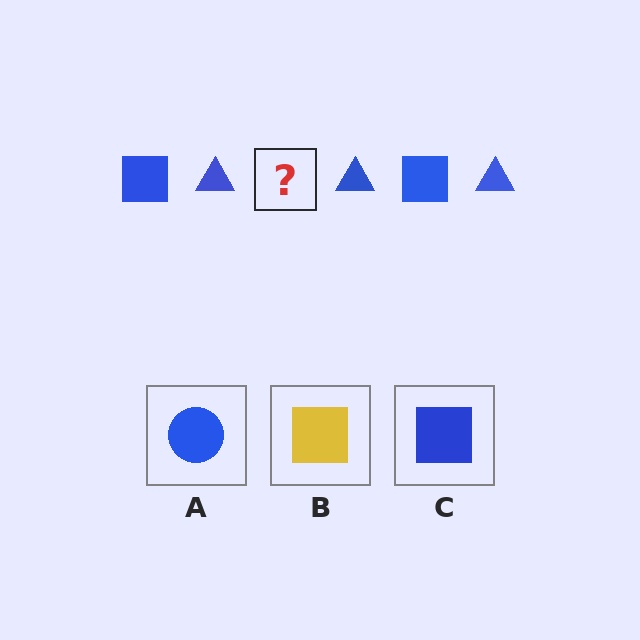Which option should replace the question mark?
Option C.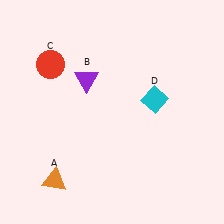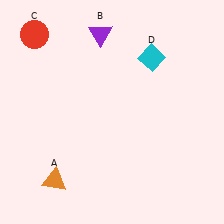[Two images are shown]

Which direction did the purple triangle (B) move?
The purple triangle (B) moved up.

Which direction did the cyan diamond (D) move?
The cyan diamond (D) moved up.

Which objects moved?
The objects that moved are: the purple triangle (B), the red circle (C), the cyan diamond (D).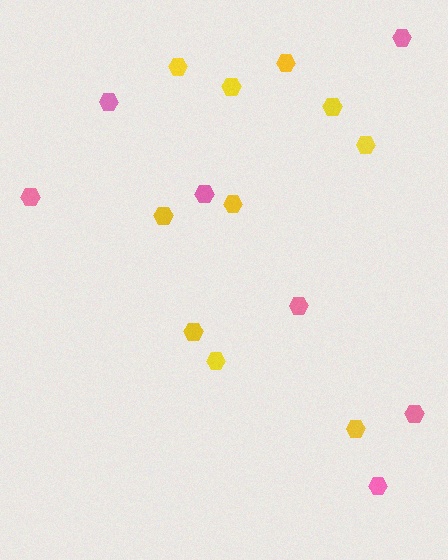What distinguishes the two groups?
There are 2 groups: one group of yellow hexagons (10) and one group of pink hexagons (7).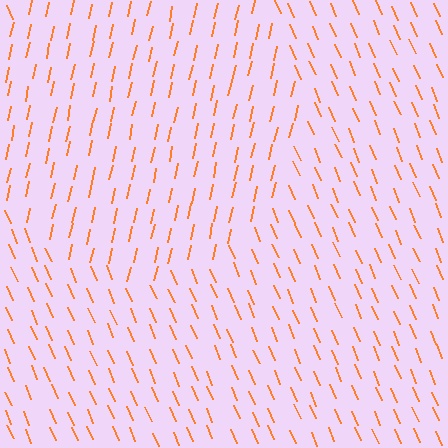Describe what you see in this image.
The image is filled with small orange line segments. A circle region in the image has lines oriented differently from the surrounding lines, creating a visible texture boundary.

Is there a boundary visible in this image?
Yes, there is a texture boundary formed by a change in line orientation.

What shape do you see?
I see a circle.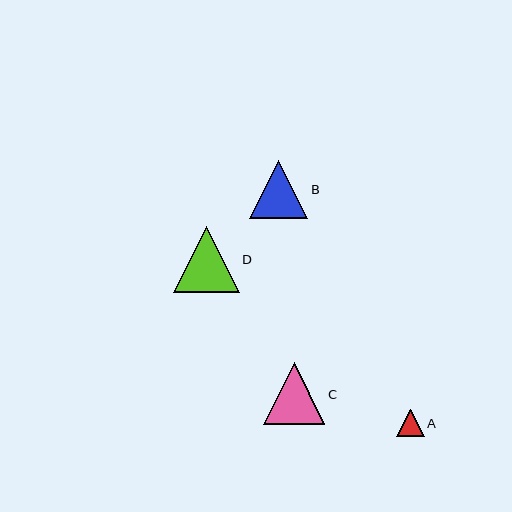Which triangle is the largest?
Triangle D is the largest with a size of approximately 65 pixels.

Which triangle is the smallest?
Triangle A is the smallest with a size of approximately 28 pixels.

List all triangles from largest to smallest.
From largest to smallest: D, C, B, A.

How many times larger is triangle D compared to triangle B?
Triangle D is approximately 1.1 times the size of triangle B.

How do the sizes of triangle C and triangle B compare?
Triangle C and triangle B are approximately the same size.